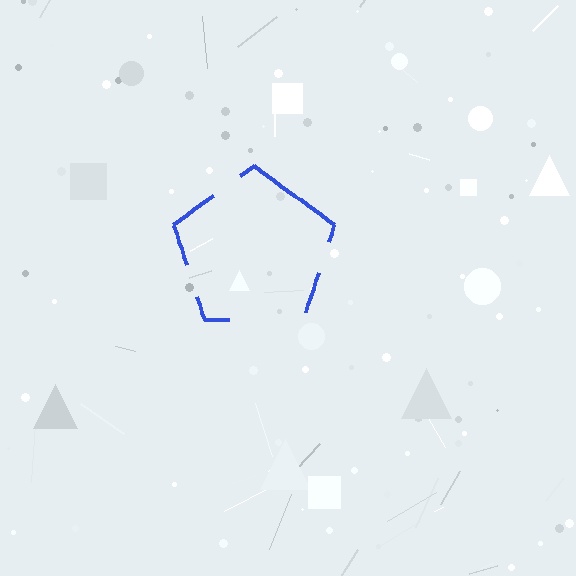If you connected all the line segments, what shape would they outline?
They would outline a pentagon.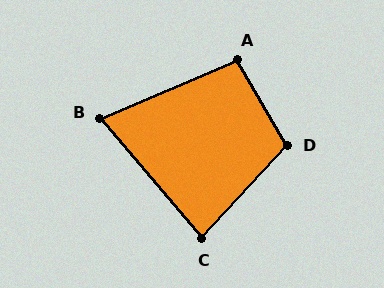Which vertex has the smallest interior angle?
B, at approximately 73 degrees.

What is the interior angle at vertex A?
Approximately 97 degrees (obtuse).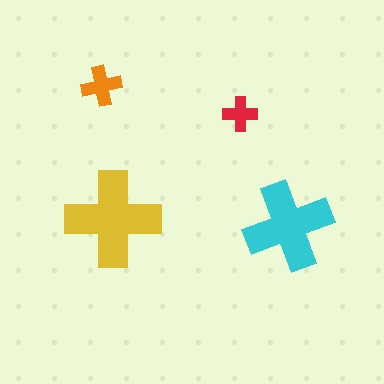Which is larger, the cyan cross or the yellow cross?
The yellow one.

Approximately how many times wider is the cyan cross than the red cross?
About 2.5 times wider.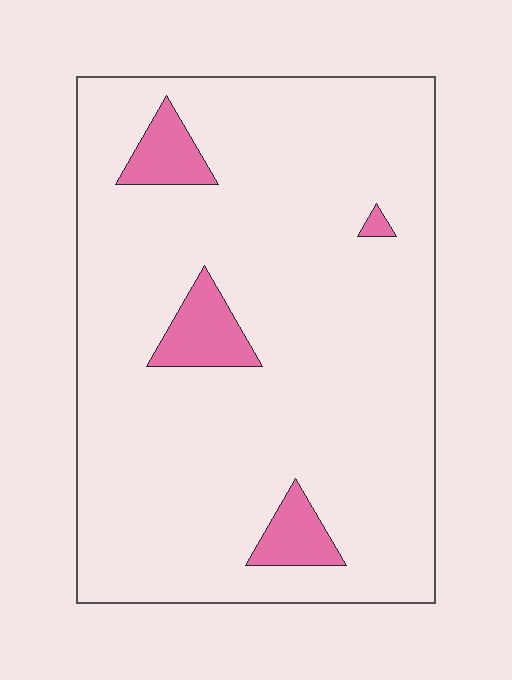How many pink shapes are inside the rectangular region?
4.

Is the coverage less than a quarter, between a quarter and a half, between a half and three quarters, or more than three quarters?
Less than a quarter.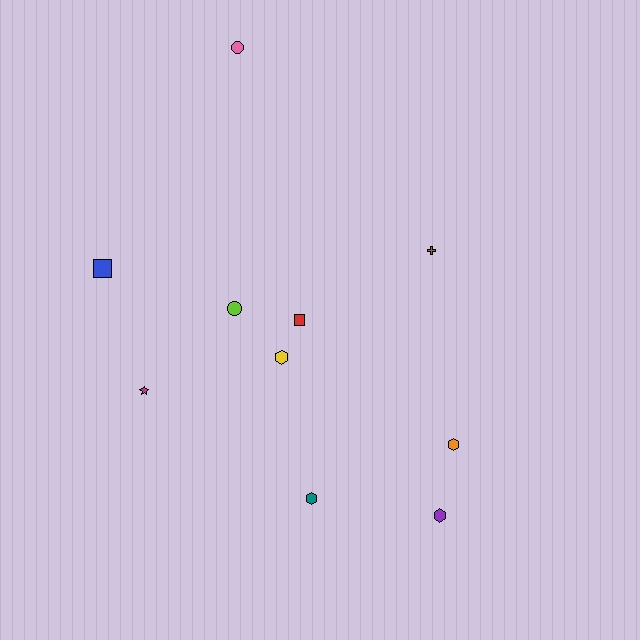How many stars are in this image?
There is 1 star.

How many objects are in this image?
There are 10 objects.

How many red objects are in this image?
There is 1 red object.